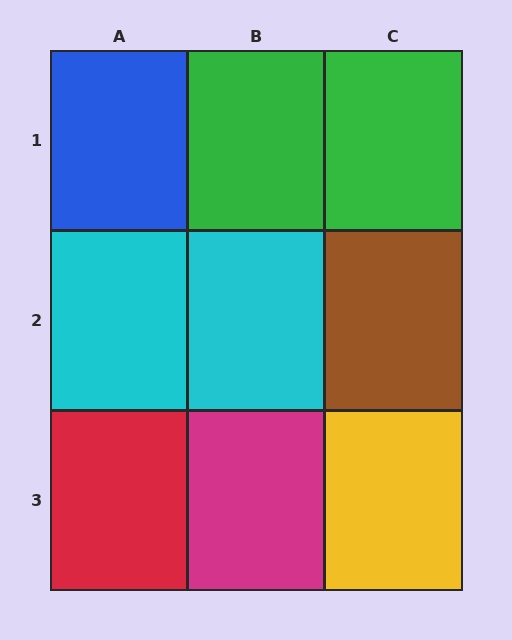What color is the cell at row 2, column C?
Brown.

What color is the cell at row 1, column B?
Green.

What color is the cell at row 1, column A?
Blue.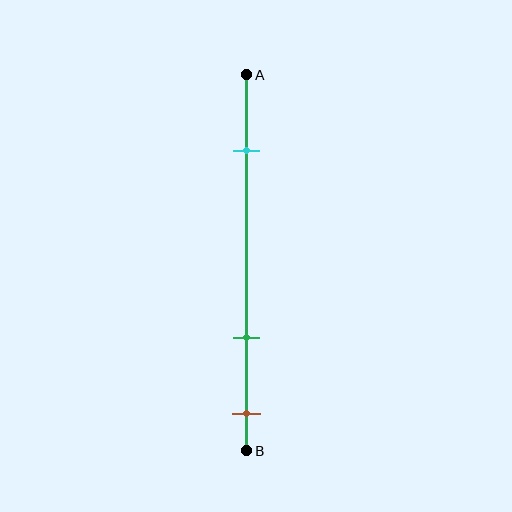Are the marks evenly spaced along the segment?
No, the marks are not evenly spaced.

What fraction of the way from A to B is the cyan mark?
The cyan mark is approximately 20% (0.2) of the way from A to B.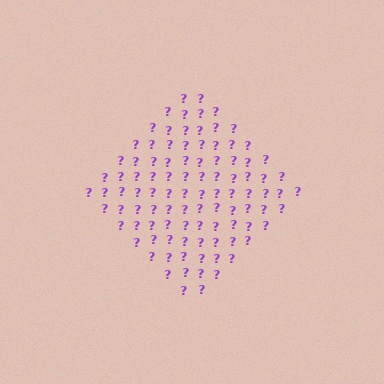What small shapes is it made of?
It is made of small question marks.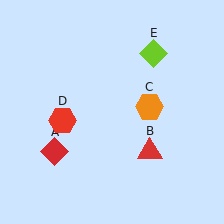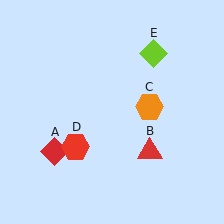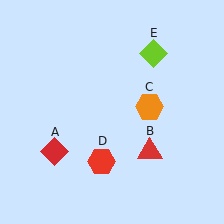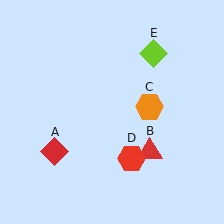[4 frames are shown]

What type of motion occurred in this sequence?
The red hexagon (object D) rotated counterclockwise around the center of the scene.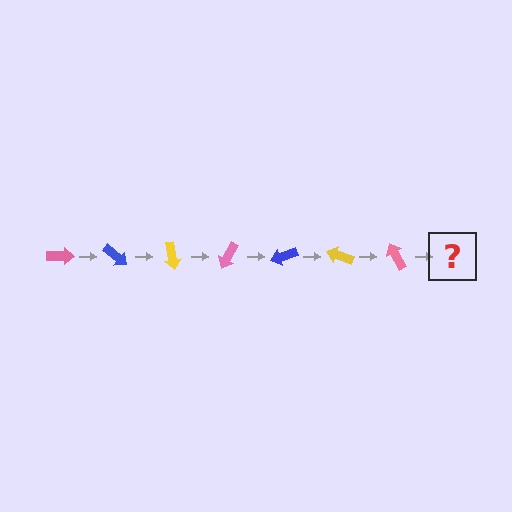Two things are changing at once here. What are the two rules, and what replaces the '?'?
The two rules are that it rotates 40 degrees each step and the color cycles through pink, blue, and yellow. The '?' should be a blue arrow, rotated 280 degrees from the start.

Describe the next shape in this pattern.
It should be a blue arrow, rotated 280 degrees from the start.